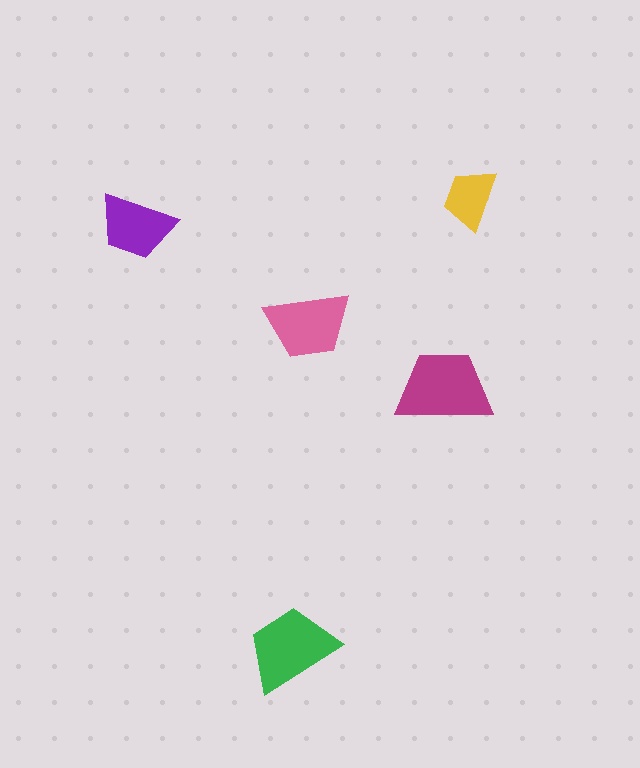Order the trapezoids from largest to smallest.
the magenta one, the green one, the pink one, the purple one, the yellow one.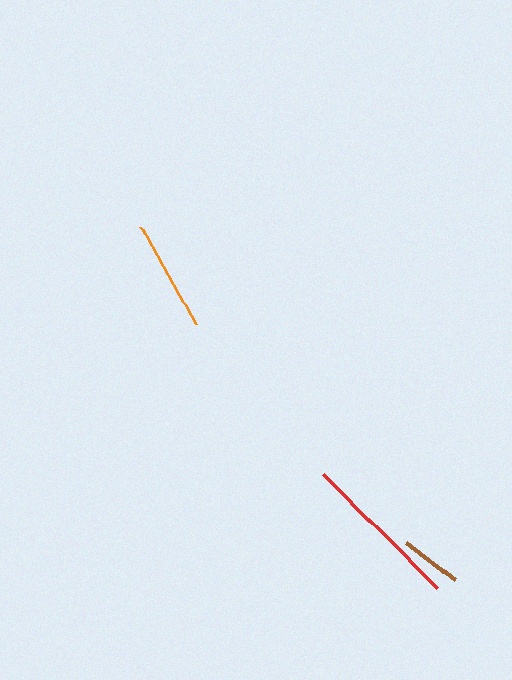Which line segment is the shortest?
The brown line is the shortest at approximately 62 pixels.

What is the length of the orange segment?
The orange segment is approximately 112 pixels long.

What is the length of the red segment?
The red segment is approximately 161 pixels long.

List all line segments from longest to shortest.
From longest to shortest: red, orange, brown.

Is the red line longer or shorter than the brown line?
The red line is longer than the brown line.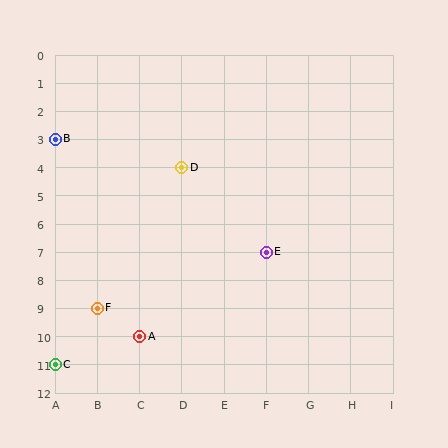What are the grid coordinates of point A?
Point A is at grid coordinates (C, 10).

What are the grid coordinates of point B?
Point B is at grid coordinates (A, 3).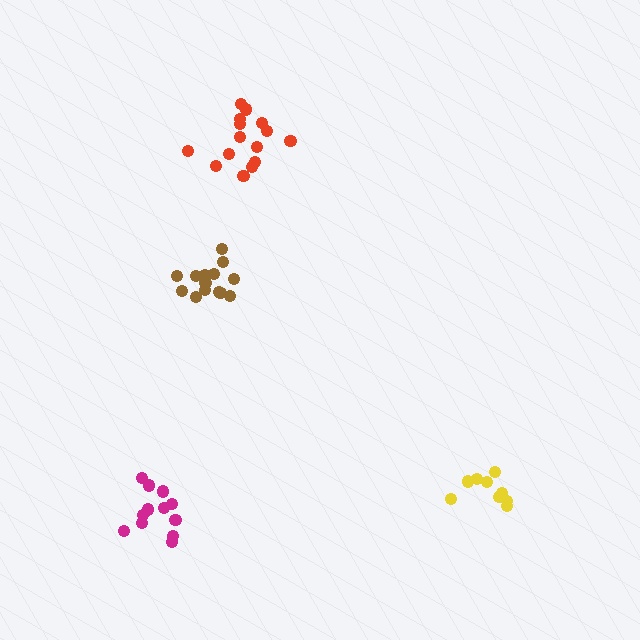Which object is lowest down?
The magenta cluster is bottommost.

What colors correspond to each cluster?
The clusters are colored: yellow, magenta, brown, red.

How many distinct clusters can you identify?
There are 4 distinct clusters.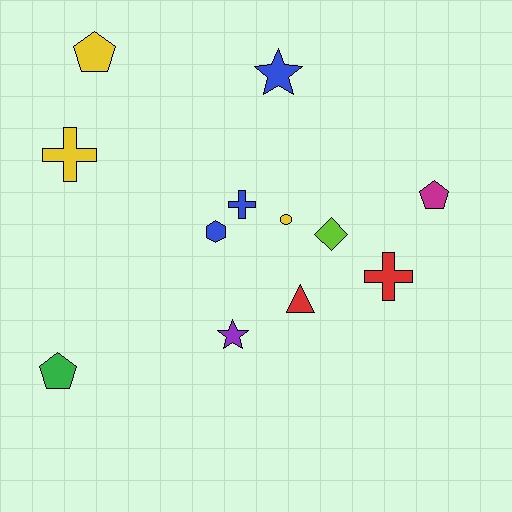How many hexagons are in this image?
There is 1 hexagon.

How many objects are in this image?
There are 12 objects.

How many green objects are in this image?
There is 1 green object.